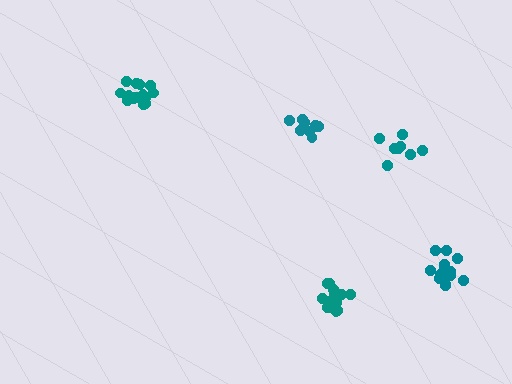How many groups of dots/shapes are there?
There are 5 groups.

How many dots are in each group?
Group 1: 9 dots, Group 2: 14 dots, Group 3: 10 dots, Group 4: 15 dots, Group 5: 15 dots (63 total).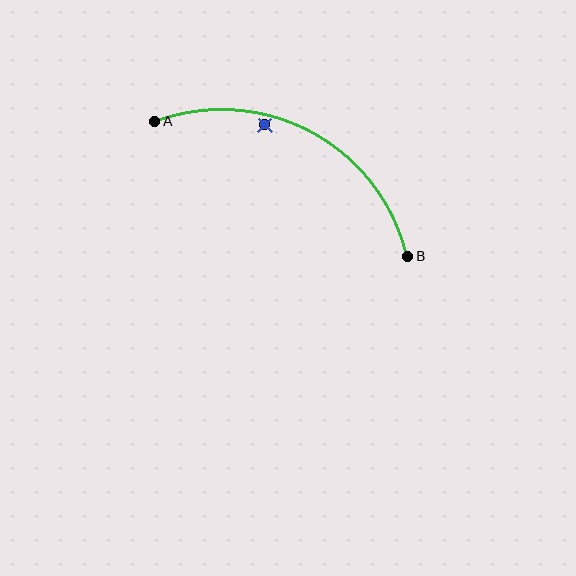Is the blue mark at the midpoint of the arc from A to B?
No — the blue mark does not lie on the arc at all. It sits slightly inside the curve.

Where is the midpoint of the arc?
The arc midpoint is the point on the curve farthest from the straight line joining A and B. It sits above that line.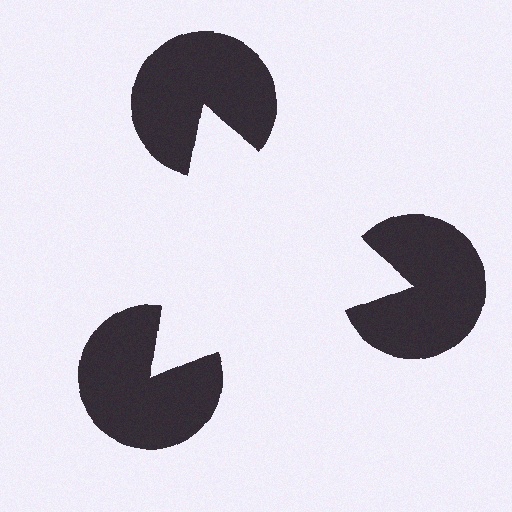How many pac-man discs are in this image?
There are 3 — one at each vertex of the illusory triangle.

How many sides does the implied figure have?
3 sides.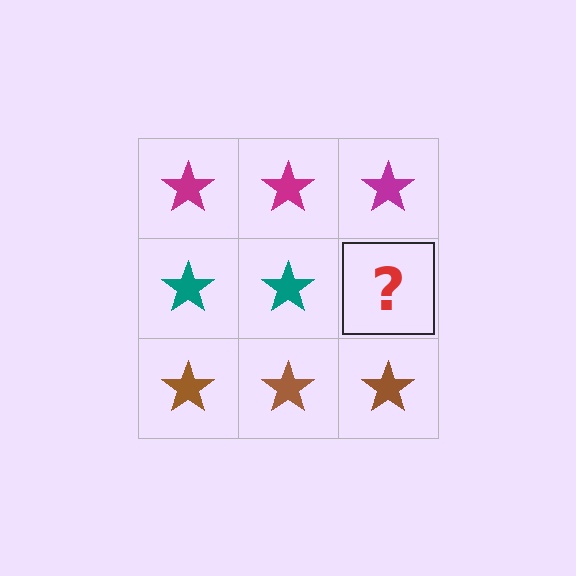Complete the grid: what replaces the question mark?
The question mark should be replaced with a teal star.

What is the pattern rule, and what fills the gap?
The rule is that each row has a consistent color. The gap should be filled with a teal star.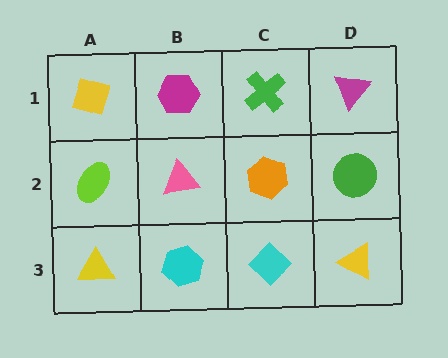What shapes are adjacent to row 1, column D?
A green circle (row 2, column D), a green cross (row 1, column C).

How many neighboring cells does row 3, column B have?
3.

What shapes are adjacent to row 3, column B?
A pink triangle (row 2, column B), a yellow triangle (row 3, column A), a cyan diamond (row 3, column C).